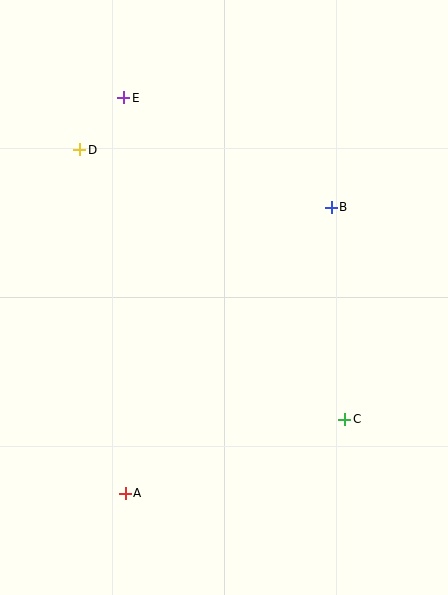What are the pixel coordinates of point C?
Point C is at (345, 419).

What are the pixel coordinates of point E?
Point E is at (124, 98).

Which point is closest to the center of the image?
Point B at (331, 207) is closest to the center.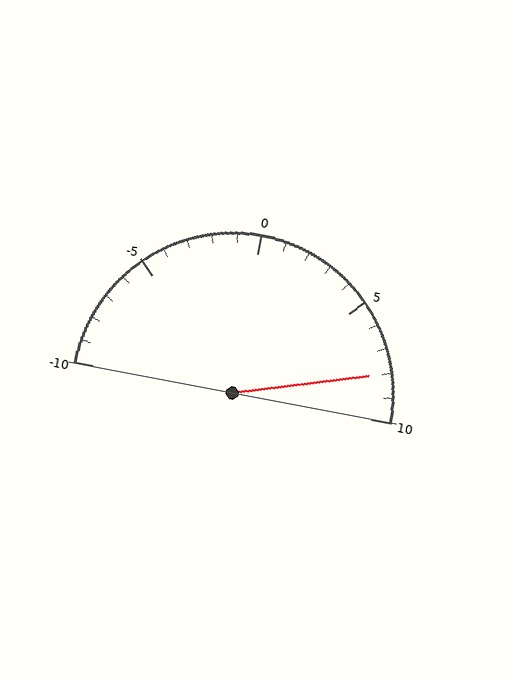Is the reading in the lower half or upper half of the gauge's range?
The reading is in the upper half of the range (-10 to 10).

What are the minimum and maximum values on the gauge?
The gauge ranges from -10 to 10.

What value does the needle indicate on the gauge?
The needle indicates approximately 8.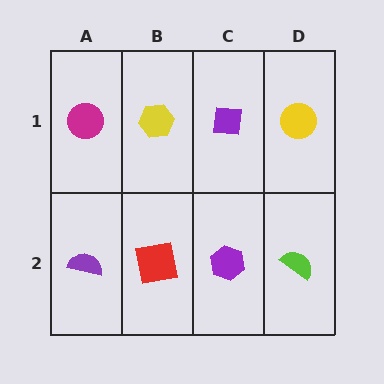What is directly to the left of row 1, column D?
A purple square.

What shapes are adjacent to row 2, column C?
A purple square (row 1, column C), a red square (row 2, column B), a lime semicircle (row 2, column D).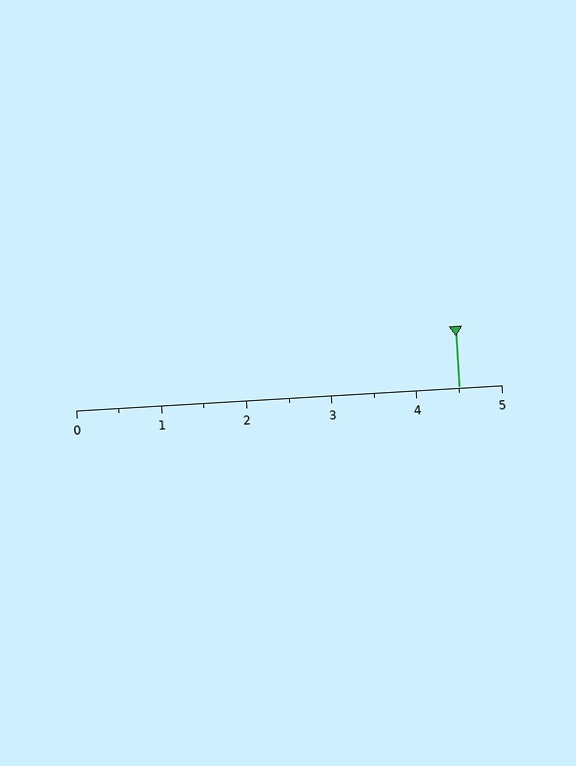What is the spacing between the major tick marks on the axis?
The major ticks are spaced 1 apart.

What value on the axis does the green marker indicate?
The marker indicates approximately 4.5.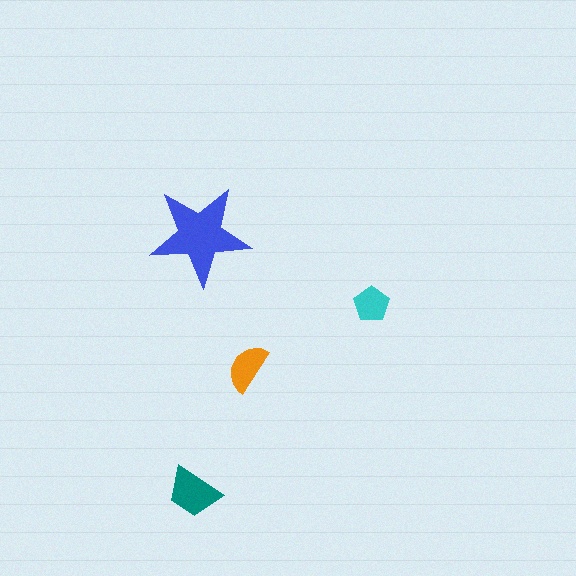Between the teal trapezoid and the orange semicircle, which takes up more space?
The teal trapezoid.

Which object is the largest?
The blue star.